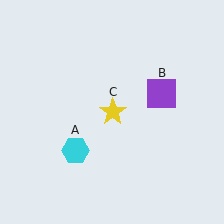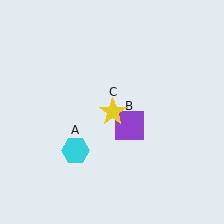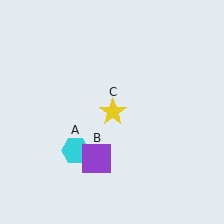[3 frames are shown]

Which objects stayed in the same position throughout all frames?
Cyan hexagon (object A) and yellow star (object C) remained stationary.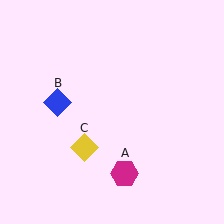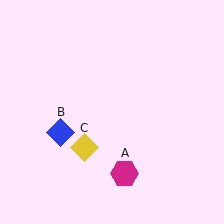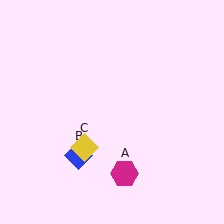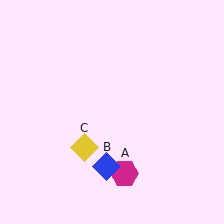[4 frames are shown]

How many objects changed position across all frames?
1 object changed position: blue diamond (object B).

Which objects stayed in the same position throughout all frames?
Magenta hexagon (object A) and yellow diamond (object C) remained stationary.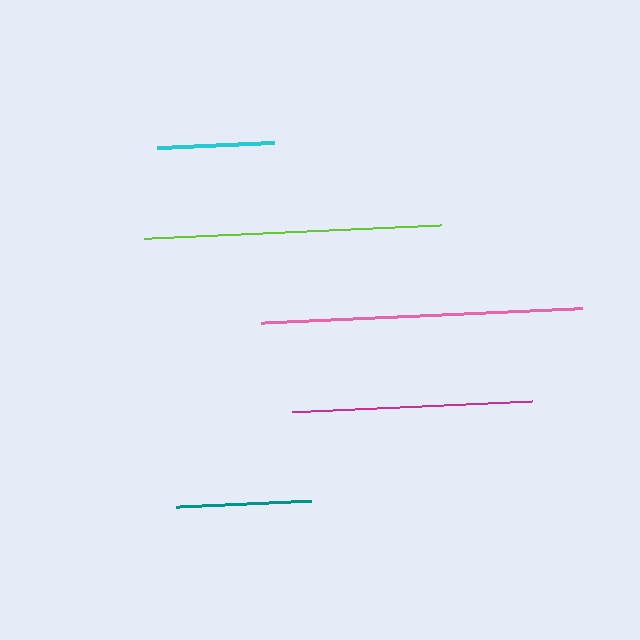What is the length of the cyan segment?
The cyan segment is approximately 117 pixels long.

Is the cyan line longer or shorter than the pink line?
The pink line is longer than the cyan line.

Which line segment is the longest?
The pink line is the longest at approximately 320 pixels.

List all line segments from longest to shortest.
From longest to shortest: pink, lime, magenta, teal, cyan.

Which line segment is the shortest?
The cyan line is the shortest at approximately 117 pixels.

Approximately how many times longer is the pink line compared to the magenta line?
The pink line is approximately 1.3 times the length of the magenta line.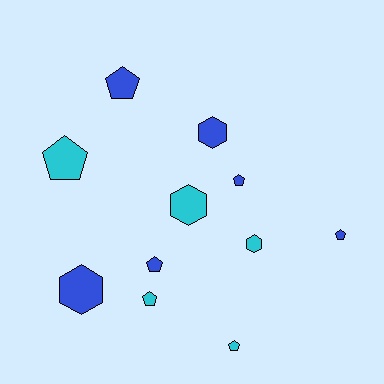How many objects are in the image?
There are 11 objects.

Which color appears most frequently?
Blue, with 6 objects.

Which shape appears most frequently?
Pentagon, with 7 objects.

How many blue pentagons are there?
There are 4 blue pentagons.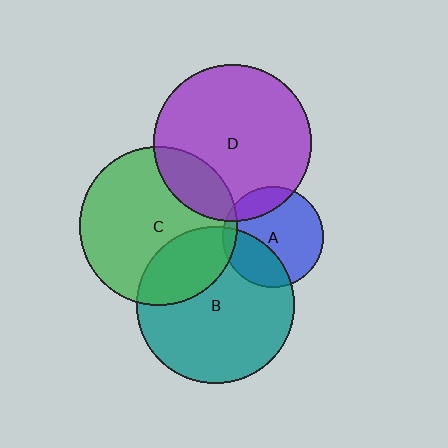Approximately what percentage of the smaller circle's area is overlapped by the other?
Approximately 20%.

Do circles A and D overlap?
Yes.